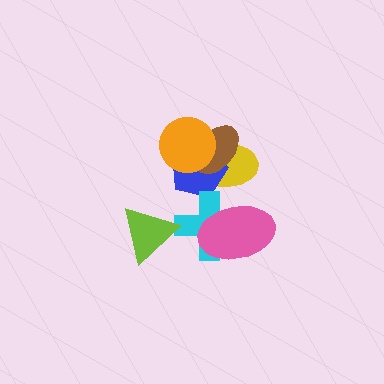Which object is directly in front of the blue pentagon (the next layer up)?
The cyan cross is directly in front of the blue pentagon.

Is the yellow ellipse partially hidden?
Yes, it is partially covered by another shape.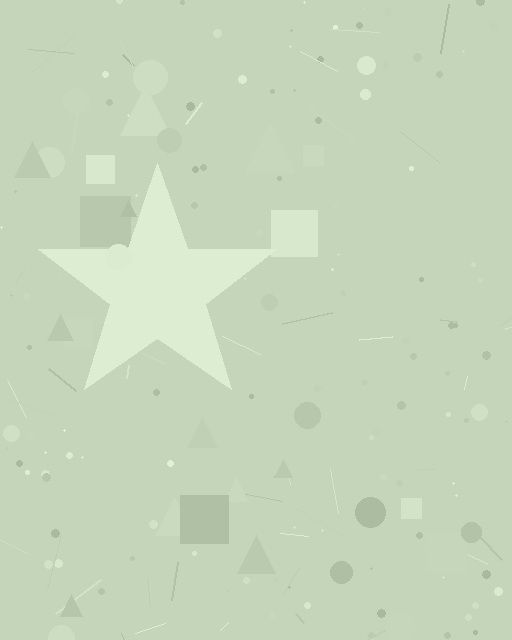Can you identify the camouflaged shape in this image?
The camouflaged shape is a star.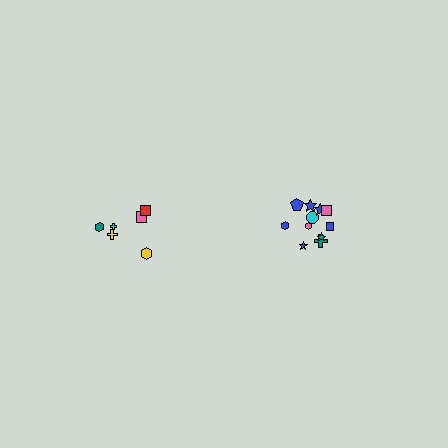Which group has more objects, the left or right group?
The right group.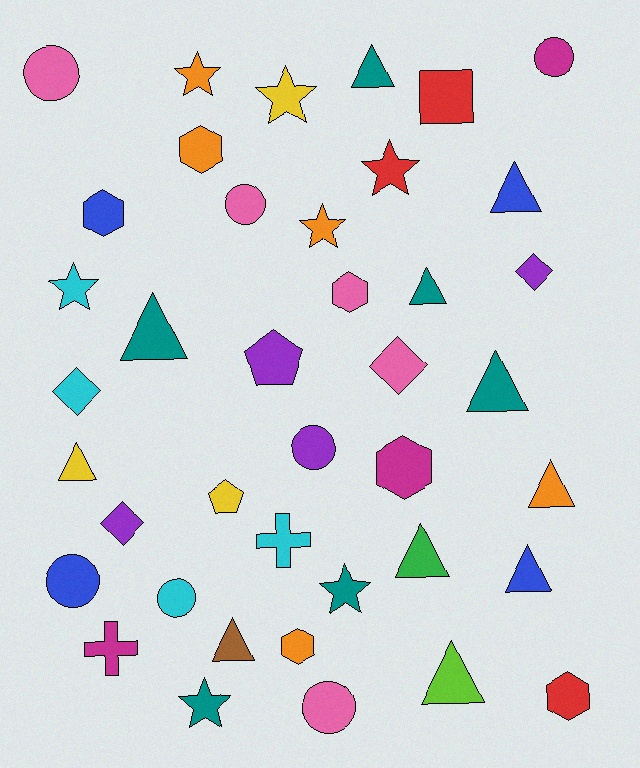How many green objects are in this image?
There is 1 green object.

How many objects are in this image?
There are 40 objects.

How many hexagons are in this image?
There are 6 hexagons.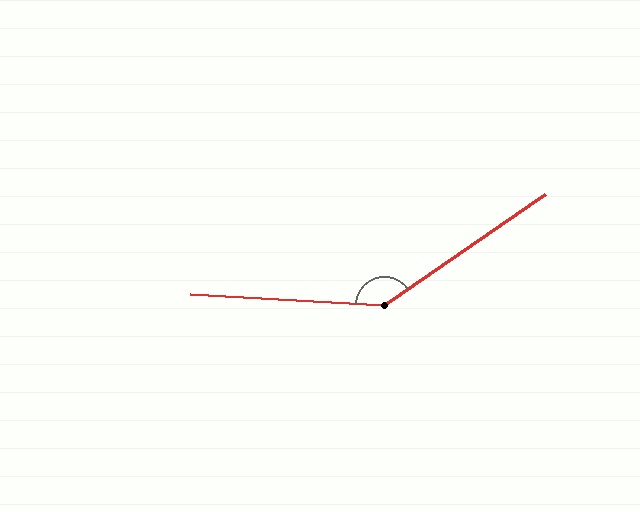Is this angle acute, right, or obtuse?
It is obtuse.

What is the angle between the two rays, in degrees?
Approximately 142 degrees.